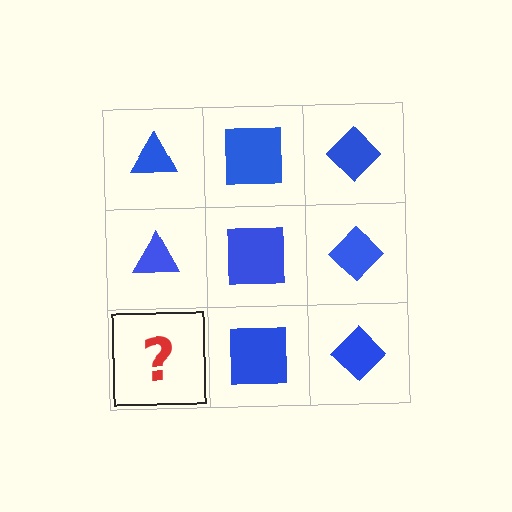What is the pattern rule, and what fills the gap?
The rule is that each column has a consistent shape. The gap should be filled with a blue triangle.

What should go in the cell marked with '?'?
The missing cell should contain a blue triangle.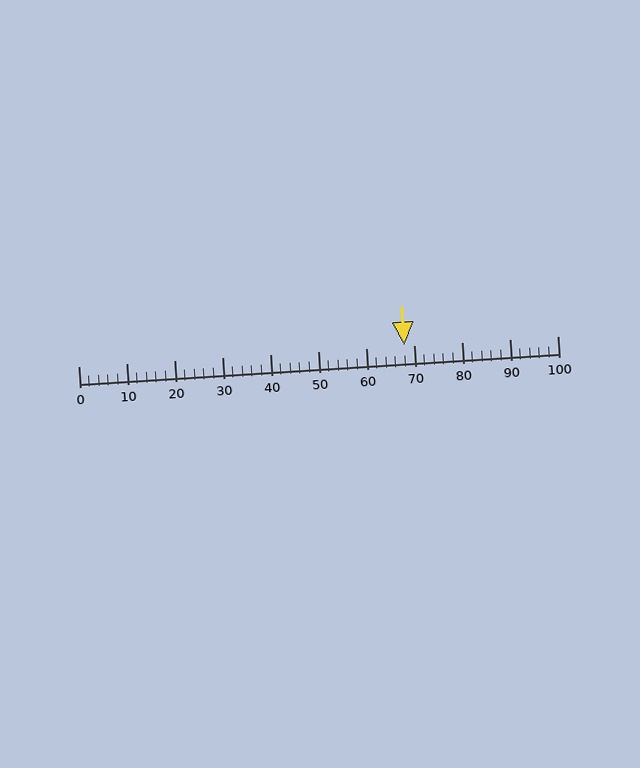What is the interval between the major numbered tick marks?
The major tick marks are spaced 10 units apart.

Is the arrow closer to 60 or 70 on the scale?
The arrow is closer to 70.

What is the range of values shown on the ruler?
The ruler shows values from 0 to 100.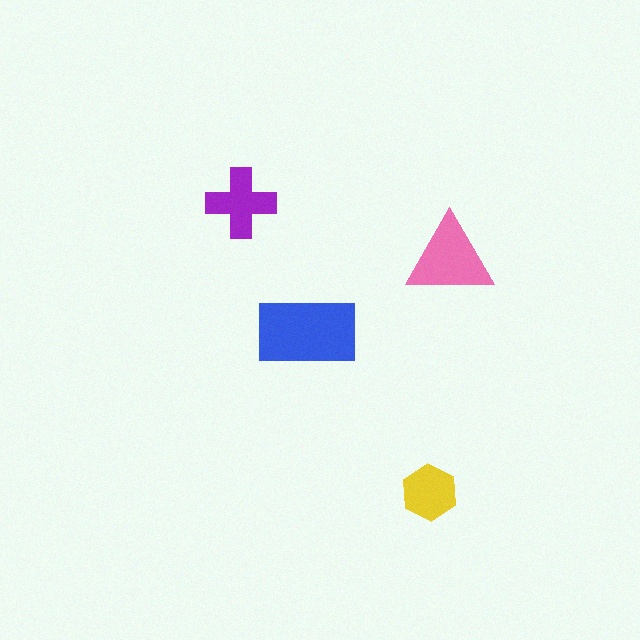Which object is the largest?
The blue rectangle.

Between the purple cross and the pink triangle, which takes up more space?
The pink triangle.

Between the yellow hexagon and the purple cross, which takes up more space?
The purple cross.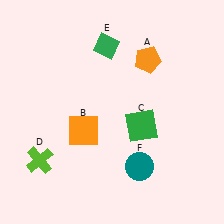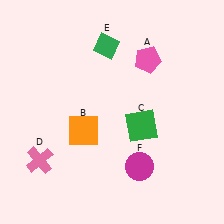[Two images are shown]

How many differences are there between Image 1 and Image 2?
There are 3 differences between the two images.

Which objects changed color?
A changed from orange to pink. D changed from lime to pink. F changed from teal to magenta.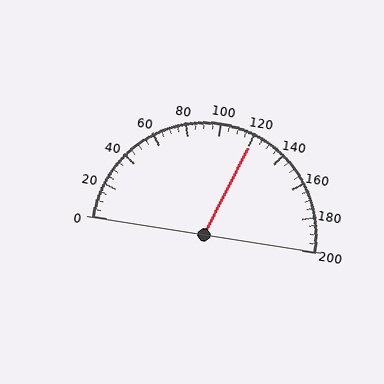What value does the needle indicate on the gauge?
The needle indicates approximately 120.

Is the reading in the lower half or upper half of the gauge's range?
The reading is in the upper half of the range (0 to 200).